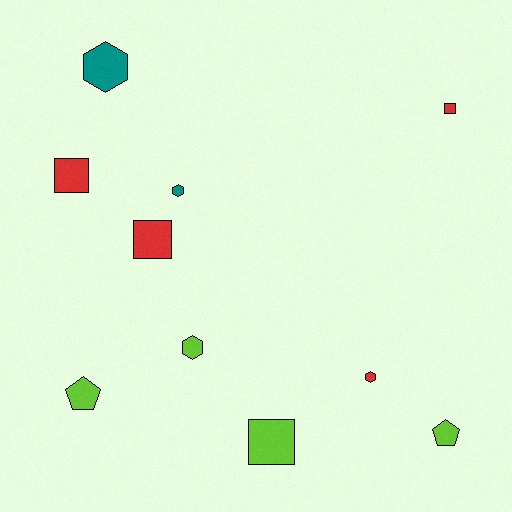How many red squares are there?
There are 3 red squares.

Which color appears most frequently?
Red, with 4 objects.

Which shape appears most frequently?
Hexagon, with 4 objects.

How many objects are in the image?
There are 10 objects.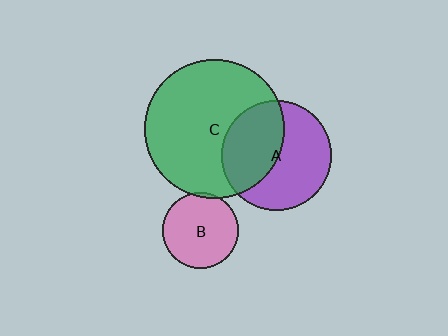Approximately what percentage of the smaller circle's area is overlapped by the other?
Approximately 5%.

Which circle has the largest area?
Circle C (green).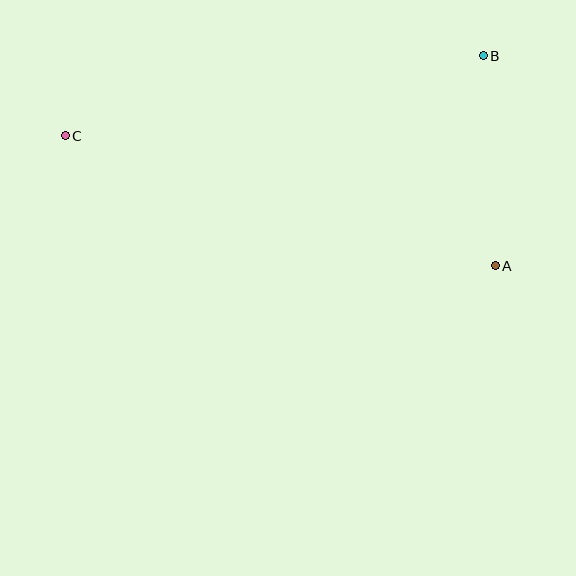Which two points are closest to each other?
Points A and B are closest to each other.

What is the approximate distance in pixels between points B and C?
The distance between B and C is approximately 426 pixels.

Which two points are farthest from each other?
Points A and C are farthest from each other.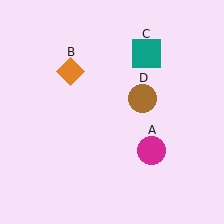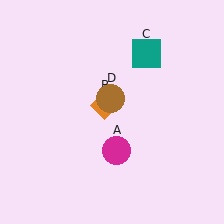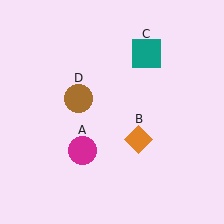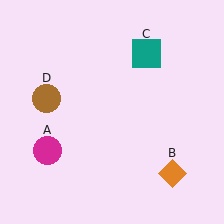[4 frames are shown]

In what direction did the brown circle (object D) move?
The brown circle (object D) moved left.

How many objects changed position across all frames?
3 objects changed position: magenta circle (object A), orange diamond (object B), brown circle (object D).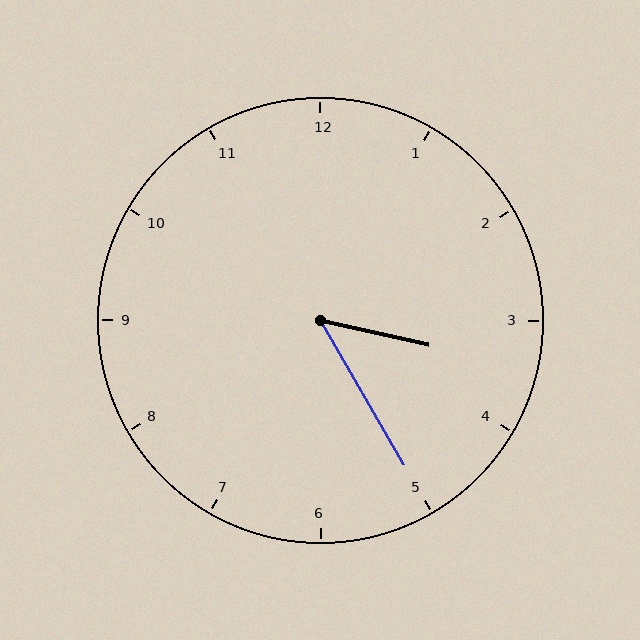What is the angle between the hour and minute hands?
Approximately 48 degrees.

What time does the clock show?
3:25.